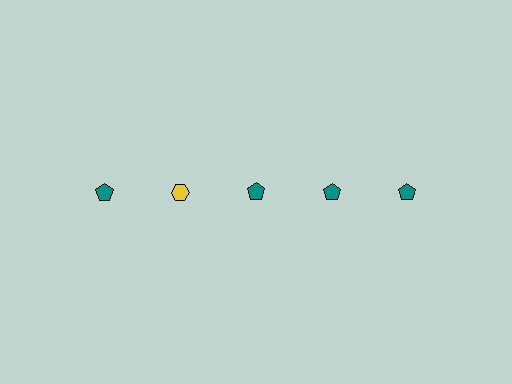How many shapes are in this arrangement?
There are 5 shapes arranged in a grid pattern.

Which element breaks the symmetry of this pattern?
The yellow hexagon in the top row, second from left column breaks the symmetry. All other shapes are teal pentagons.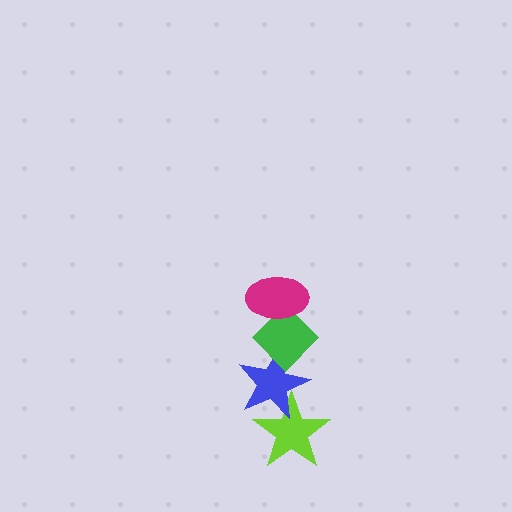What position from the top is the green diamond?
The green diamond is 2nd from the top.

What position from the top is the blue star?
The blue star is 3rd from the top.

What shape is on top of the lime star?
The blue star is on top of the lime star.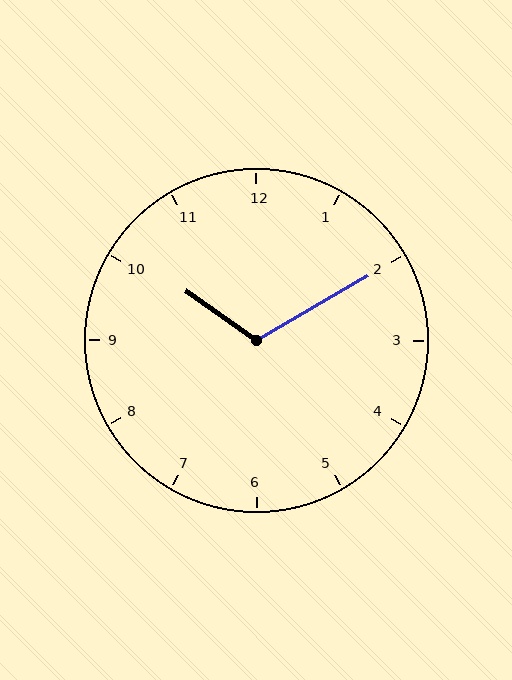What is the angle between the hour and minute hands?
Approximately 115 degrees.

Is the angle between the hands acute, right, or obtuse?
It is obtuse.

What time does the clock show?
10:10.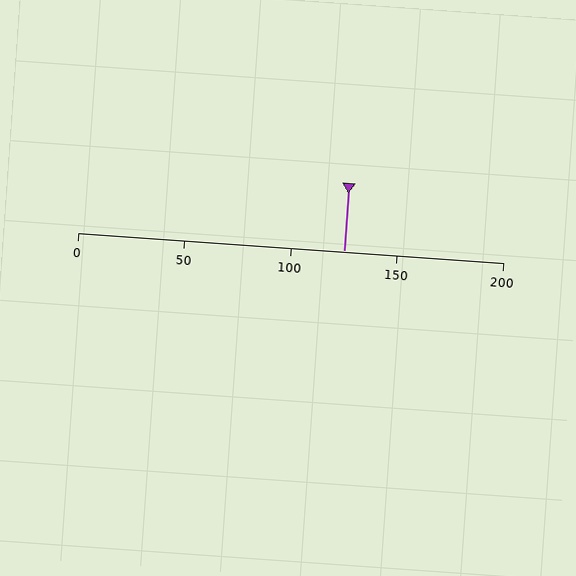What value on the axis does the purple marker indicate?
The marker indicates approximately 125.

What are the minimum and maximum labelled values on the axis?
The axis runs from 0 to 200.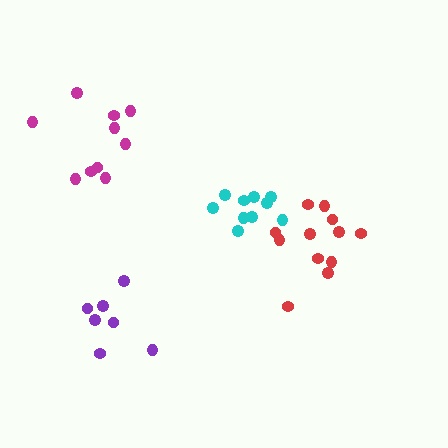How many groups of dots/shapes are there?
There are 4 groups.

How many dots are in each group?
Group 1: 12 dots, Group 2: 7 dots, Group 3: 10 dots, Group 4: 10 dots (39 total).